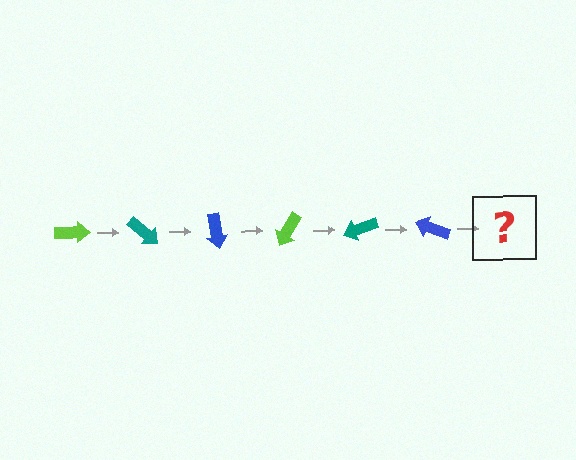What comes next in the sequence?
The next element should be a lime arrow, rotated 240 degrees from the start.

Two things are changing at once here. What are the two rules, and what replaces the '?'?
The two rules are that it rotates 40 degrees each step and the color cycles through lime, teal, and blue. The '?' should be a lime arrow, rotated 240 degrees from the start.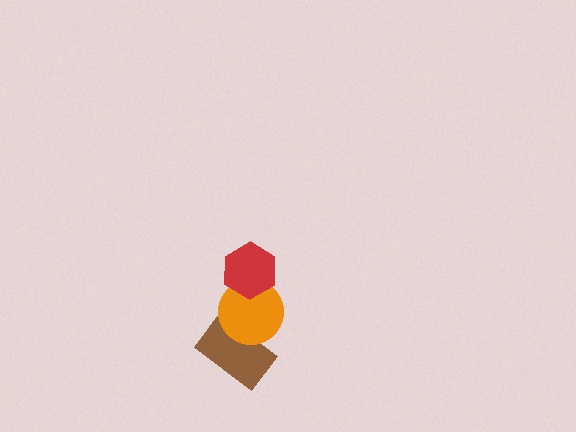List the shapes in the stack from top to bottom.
From top to bottom: the red hexagon, the orange circle, the brown rectangle.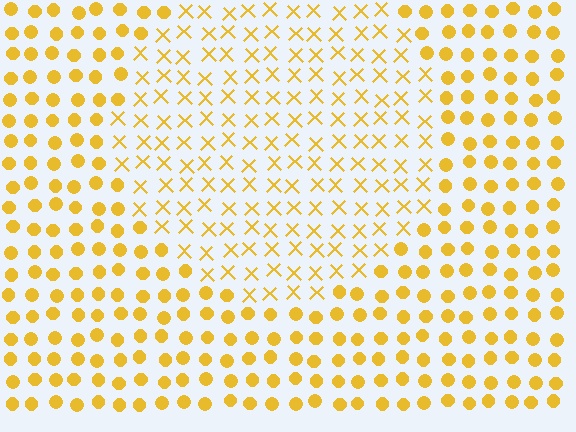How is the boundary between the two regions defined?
The boundary is defined by a change in element shape: X marks inside vs. circles outside. All elements share the same color and spacing.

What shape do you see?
I see a circle.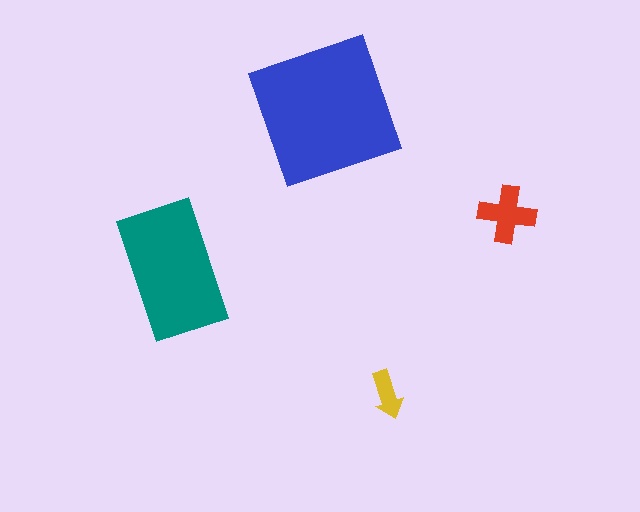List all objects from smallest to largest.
The yellow arrow, the red cross, the teal rectangle, the blue square.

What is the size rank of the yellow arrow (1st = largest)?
4th.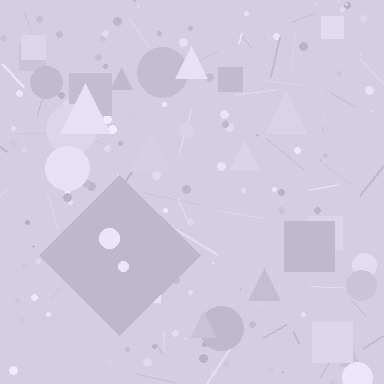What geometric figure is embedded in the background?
A diamond is embedded in the background.